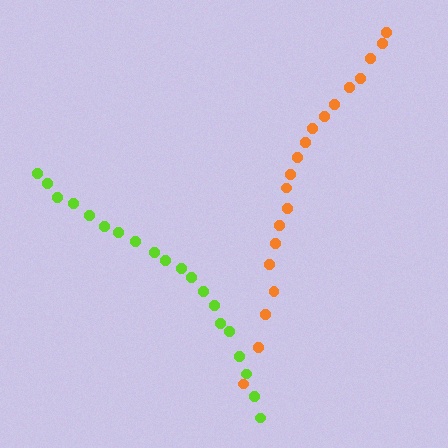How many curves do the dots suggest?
There are 2 distinct paths.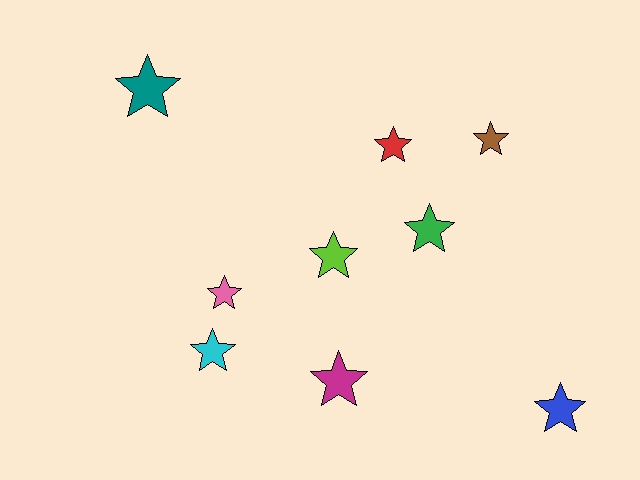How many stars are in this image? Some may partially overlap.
There are 9 stars.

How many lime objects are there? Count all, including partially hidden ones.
There is 1 lime object.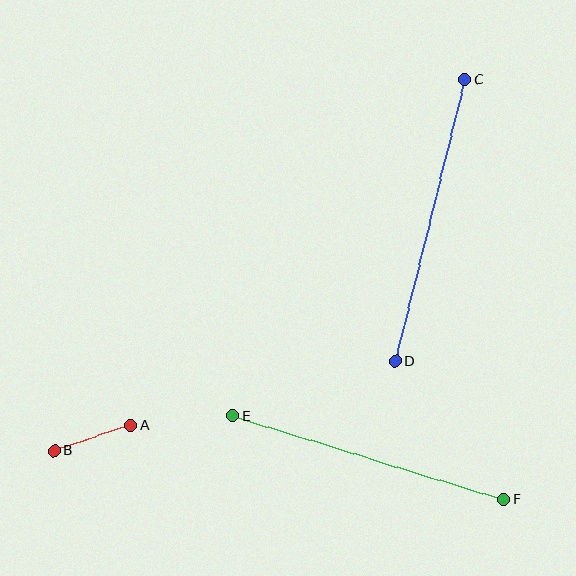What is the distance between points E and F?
The distance is approximately 284 pixels.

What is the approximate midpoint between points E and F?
The midpoint is at approximately (368, 458) pixels.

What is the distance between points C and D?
The distance is approximately 290 pixels.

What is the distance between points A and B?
The distance is approximately 81 pixels.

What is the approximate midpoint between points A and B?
The midpoint is at approximately (93, 438) pixels.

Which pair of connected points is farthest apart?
Points C and D are farthest apart.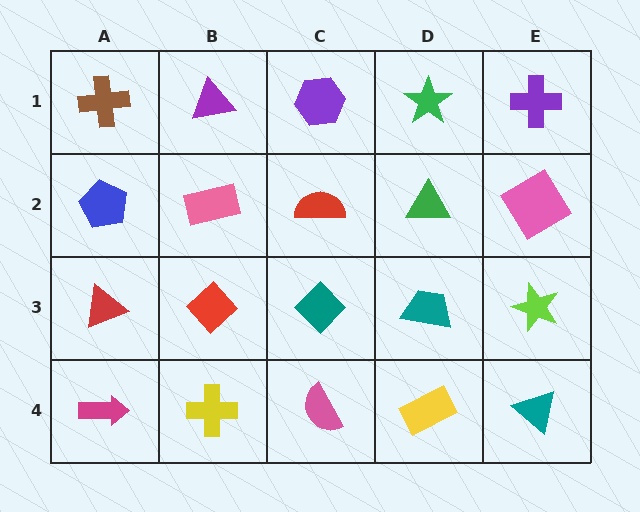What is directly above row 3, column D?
A green triangle.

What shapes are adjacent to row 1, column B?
A pink rectangle (row 2, column B), a brown cross (row 1, column A), a purple hexagon (row 1, column C).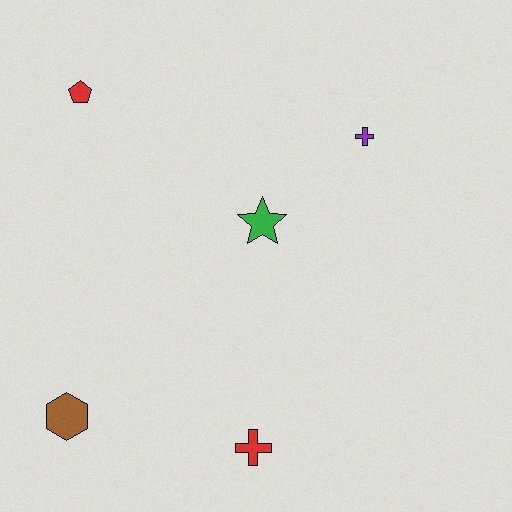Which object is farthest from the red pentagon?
The red cross is farthest from the red pentagon.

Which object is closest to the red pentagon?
The green star is closest to the red pentagon.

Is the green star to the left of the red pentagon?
No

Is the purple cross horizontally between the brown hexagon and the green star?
No